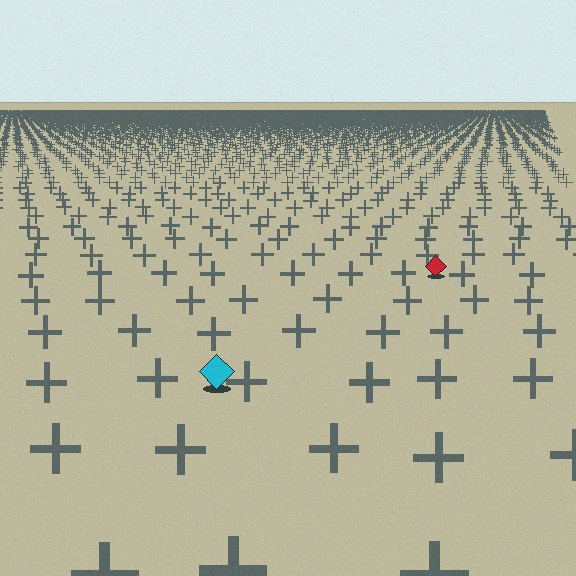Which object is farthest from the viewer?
The red diamond is farthest from the viewer. It appears smaller and the ground texture around it is denser.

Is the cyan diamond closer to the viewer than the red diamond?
Yes. The cyan diamond is closer — you can tell from the texture gradient: the ground texture is coarser near it.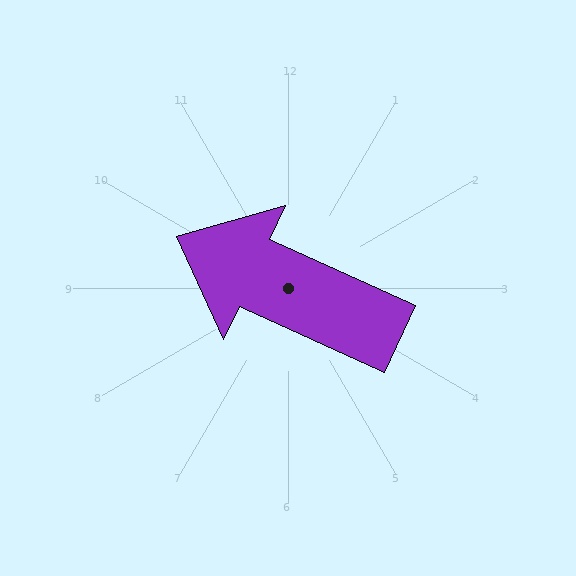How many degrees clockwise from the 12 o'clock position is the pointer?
Approximately 295 degrees.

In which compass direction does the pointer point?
Northwest.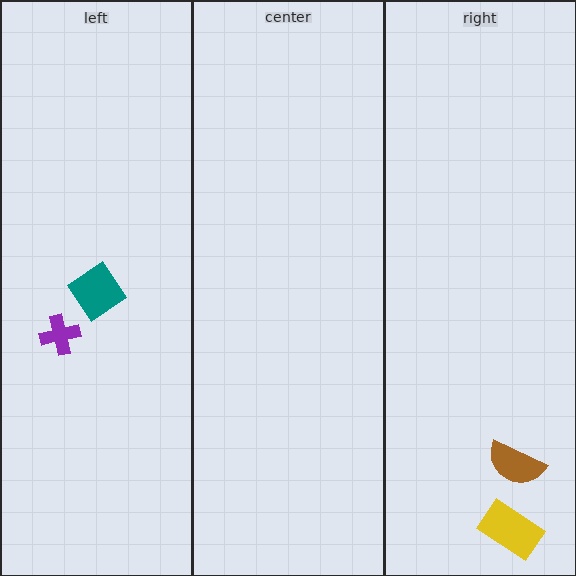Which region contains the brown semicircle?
The right region.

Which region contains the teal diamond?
The left region.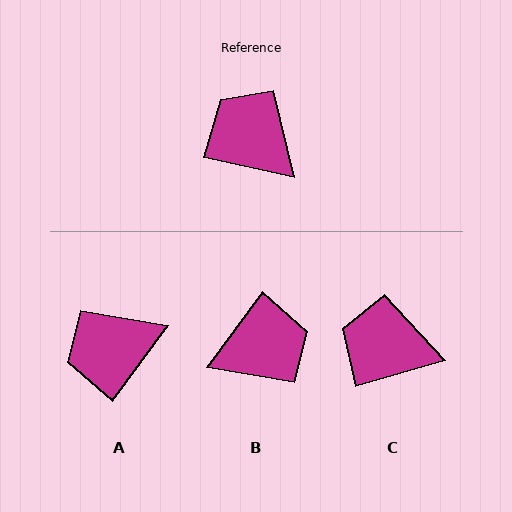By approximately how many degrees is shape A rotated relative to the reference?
Approximately 66 degrees counter-clockwise.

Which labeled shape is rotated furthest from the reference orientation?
B, about 114 degrees away.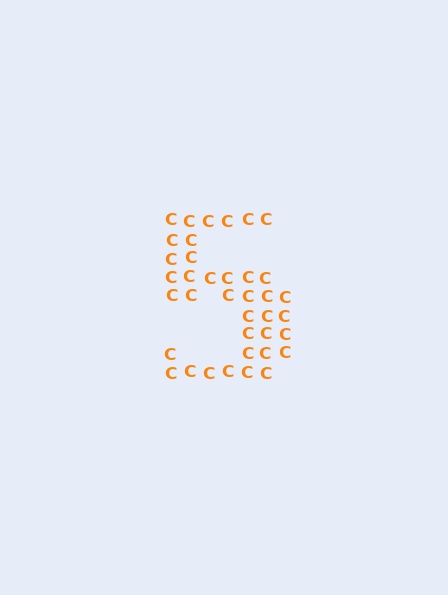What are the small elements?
The small elements are letter C's.